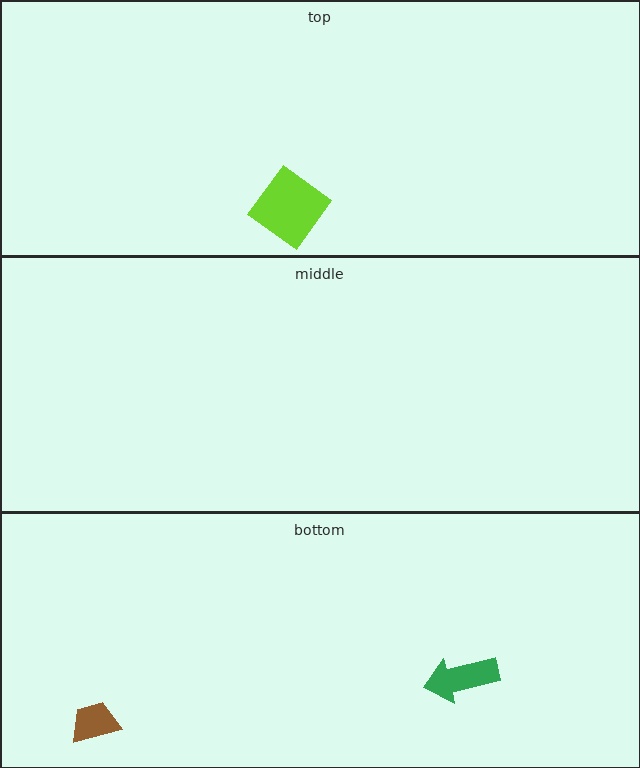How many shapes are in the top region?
1.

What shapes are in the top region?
The lime diamond.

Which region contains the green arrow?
The bottom region.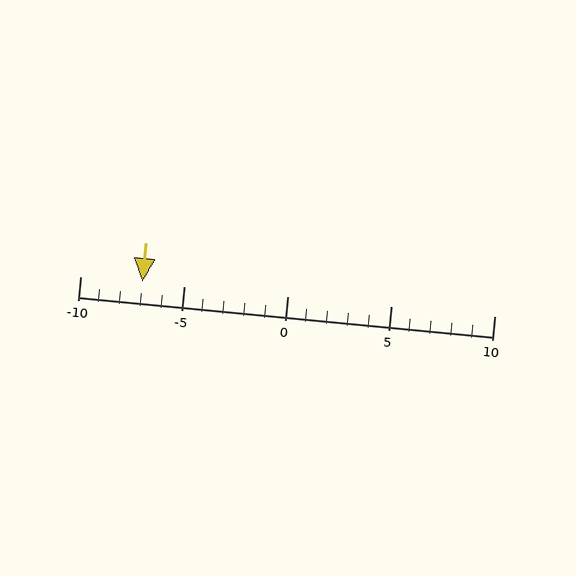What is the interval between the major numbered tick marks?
The major tick marks are spaced 5 units apart.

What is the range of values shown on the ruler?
The ruler shows values from -10 to 10.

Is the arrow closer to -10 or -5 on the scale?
The arrow is closer to -5.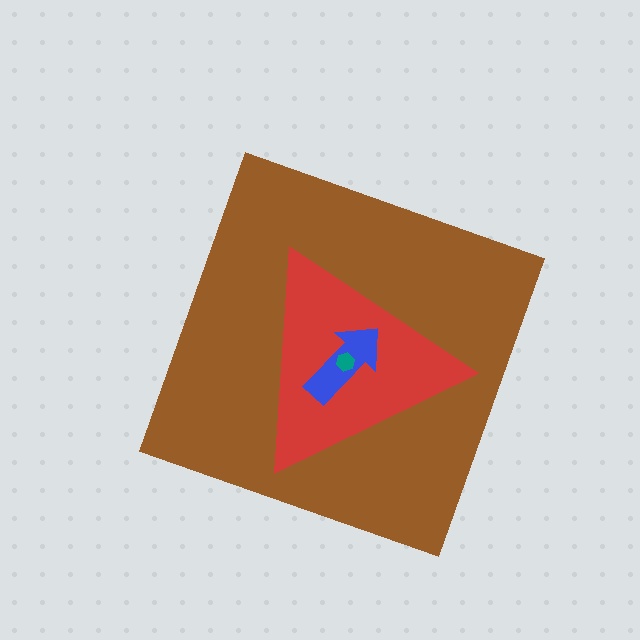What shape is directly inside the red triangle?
The blue arrow.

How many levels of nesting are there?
4.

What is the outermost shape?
The brown diamond.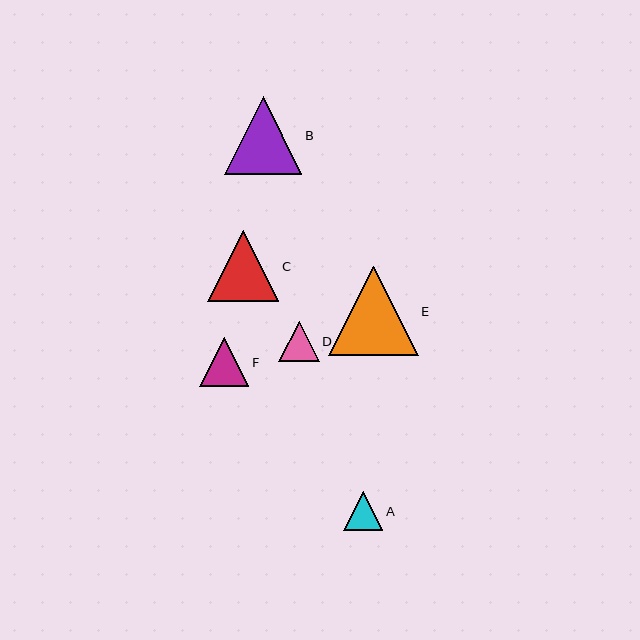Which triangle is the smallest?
Triangle A is the smallest with a size of approximately 39 pixels.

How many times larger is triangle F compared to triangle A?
Triangle F is approximately 1.3 times the size of triangle A.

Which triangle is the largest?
Triangle E is the largest with a size of approximately 89 pixels.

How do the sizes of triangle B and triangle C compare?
Triangle B and triangle C are approximately the same size.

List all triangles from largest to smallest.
From largest to smallest: E, B, C, F, D, A.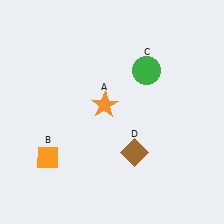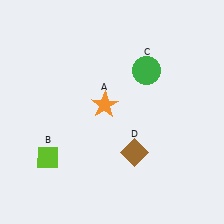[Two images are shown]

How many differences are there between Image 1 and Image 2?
There is 1 difference between the two images.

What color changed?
The diamond (B) changed from orange in Image 1 to lime in Image 2.